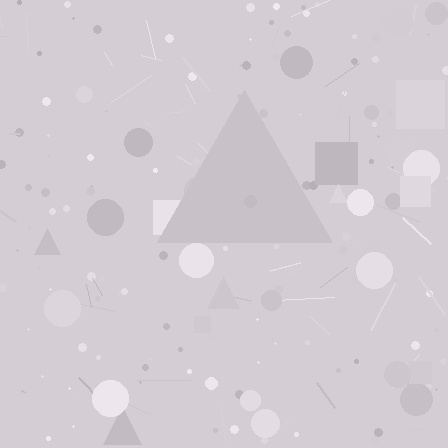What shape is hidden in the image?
A triangle is hidden in the image.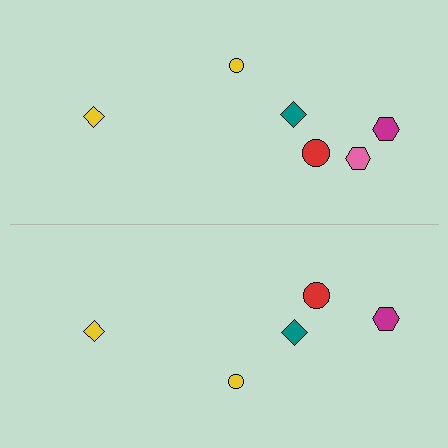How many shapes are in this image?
There are 11 shapes in this image.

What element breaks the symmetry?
A pink hexagon is missing from the bottom side.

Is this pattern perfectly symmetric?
No, the pattern is not perfectly symmetric. A pink hexagon is missing from the bottom side.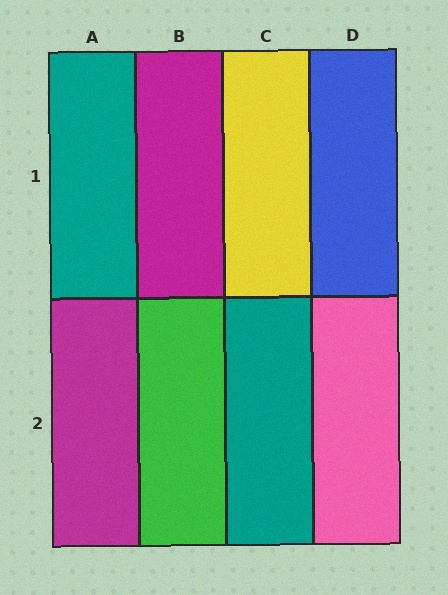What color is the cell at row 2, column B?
Green.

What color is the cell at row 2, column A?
Magenta.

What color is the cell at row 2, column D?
Pink.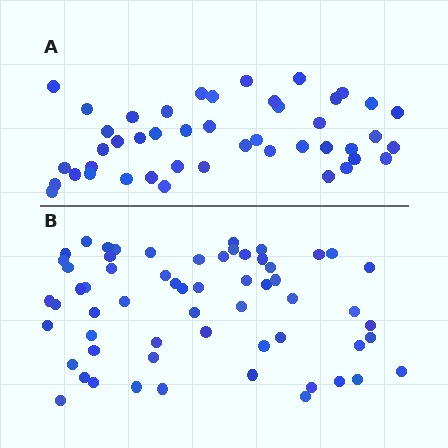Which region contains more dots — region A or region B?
Region B (the bottom region) has more dots.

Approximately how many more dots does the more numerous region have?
Region B has approximately 15 more dots than region A.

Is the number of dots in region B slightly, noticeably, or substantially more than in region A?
Region B has noticeably more, but not dramatically so. The ratio is roughly 1.3 to 1.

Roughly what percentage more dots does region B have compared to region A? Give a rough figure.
About 35% more.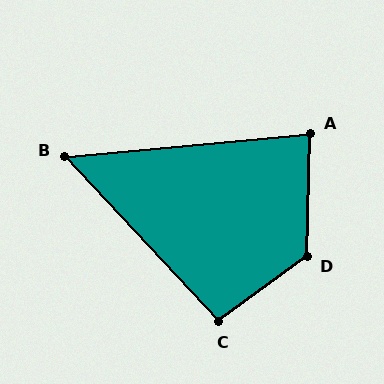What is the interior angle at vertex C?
Approximately 97 degrees (obtuse).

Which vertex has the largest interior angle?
D, at approximately 128 degrees.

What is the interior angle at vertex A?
Approximately 83 degrees (acute).